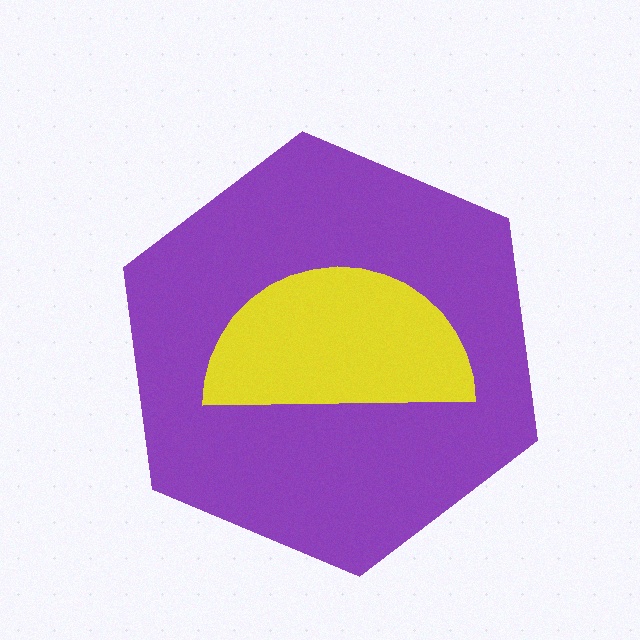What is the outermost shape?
The purple hexagon.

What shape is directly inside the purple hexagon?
The yellow semicircle.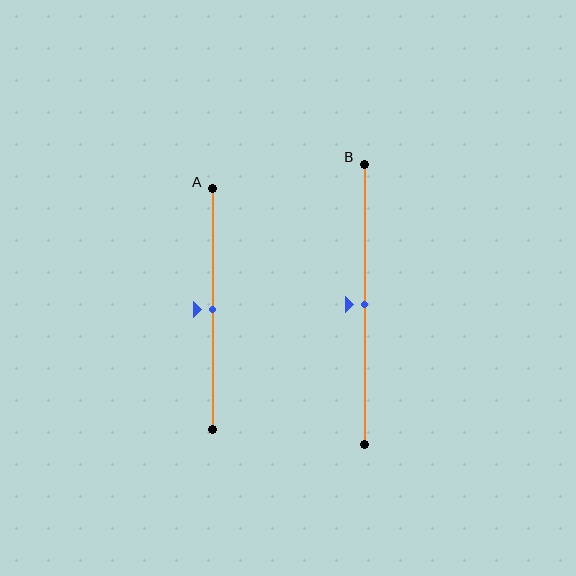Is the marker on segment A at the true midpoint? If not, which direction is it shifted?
Yes, the marker on segment A is at the true midpoint.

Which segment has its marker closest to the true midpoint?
Segment A has its marker closest to the true midpoint.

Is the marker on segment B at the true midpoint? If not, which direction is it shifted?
Yes, the marker on segment B is at the true midpoint.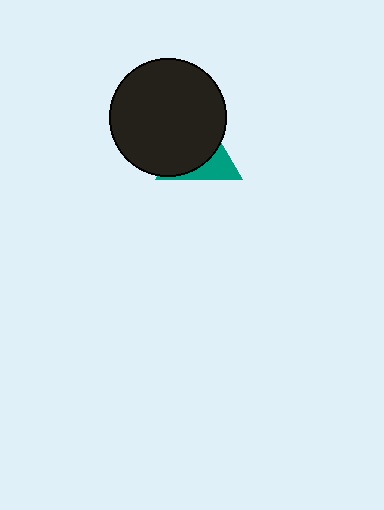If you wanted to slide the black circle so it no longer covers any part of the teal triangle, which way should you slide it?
Slide it toward the upper-left — that is the most direct way to separate the two shapes.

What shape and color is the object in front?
The object in front is a black circle.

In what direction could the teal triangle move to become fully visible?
The teal triangle could move toward the lower-right. That would shift it out from behind the black circle entirely.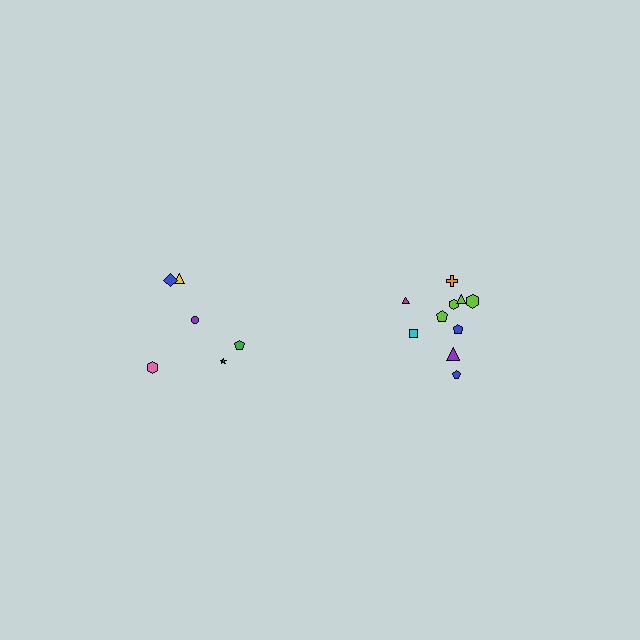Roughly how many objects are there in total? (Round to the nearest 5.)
Roughly 15 objects in total.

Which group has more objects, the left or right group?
The right group.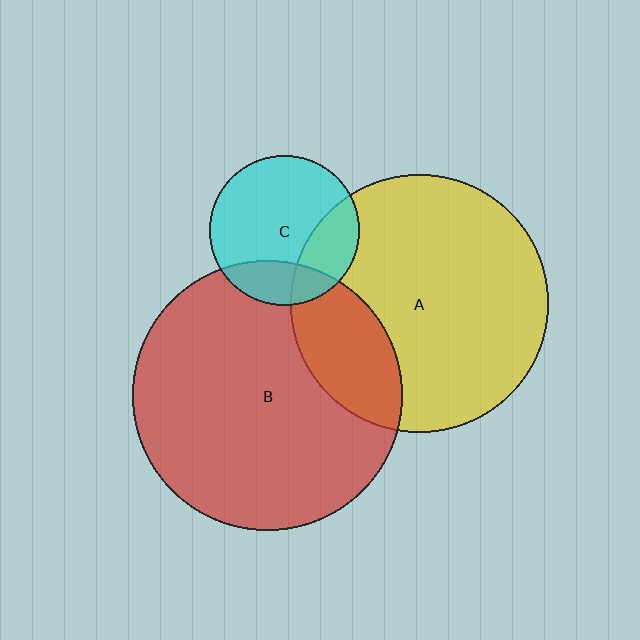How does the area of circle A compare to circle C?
Approximately 2.9 times.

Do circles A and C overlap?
Yes.